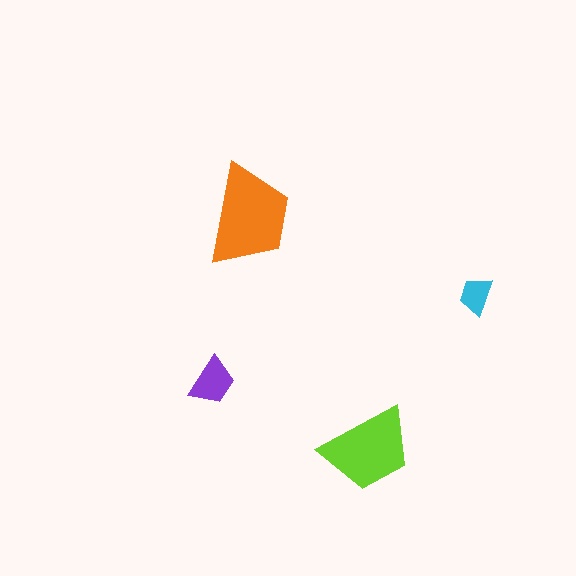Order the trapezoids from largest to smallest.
the orange one, the lime one, the purple one, the cyan one.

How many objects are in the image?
There are 4 objects in the image.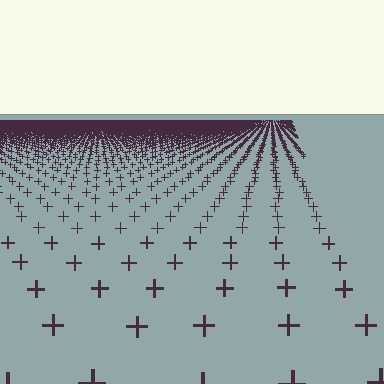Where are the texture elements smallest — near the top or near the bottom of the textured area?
Near the top.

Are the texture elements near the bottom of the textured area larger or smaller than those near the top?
Larger. Near the bottom, elements are closer to the viewer and appear at a bigger on-screen size.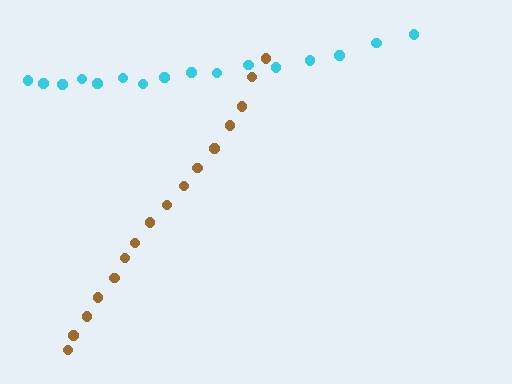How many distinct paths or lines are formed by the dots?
There are 2 distinct paths.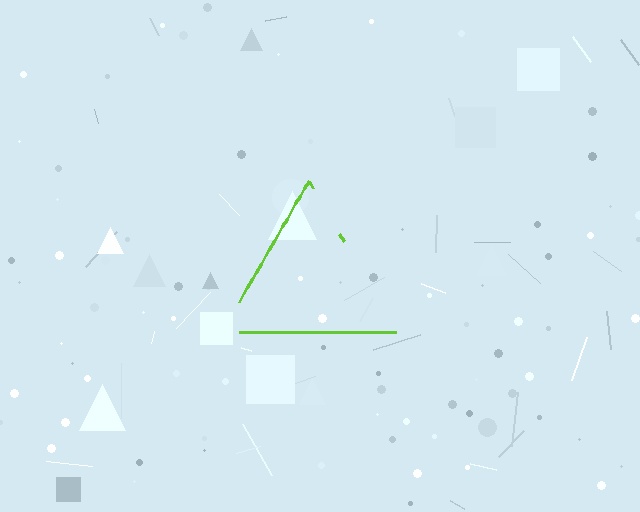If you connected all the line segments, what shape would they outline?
They would outline a triangle.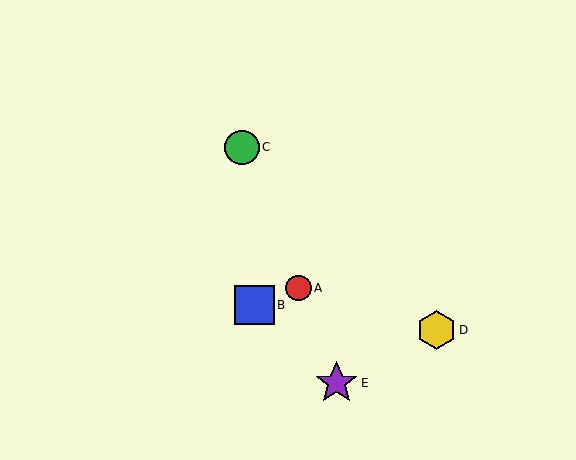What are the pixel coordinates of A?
Object A is at (298, 288).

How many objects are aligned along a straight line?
3 objects (A, C, E) are aligned along a straight line.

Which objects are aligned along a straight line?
Objects A, C, E are aligned along a straight line.